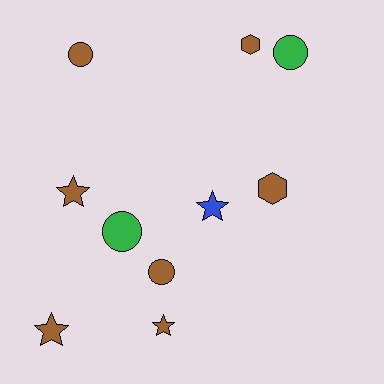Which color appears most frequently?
Brown, with 7 objects.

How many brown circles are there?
There are 2 brown circles.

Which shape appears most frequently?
Star, with 4 objects.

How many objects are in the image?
There are 10 objects.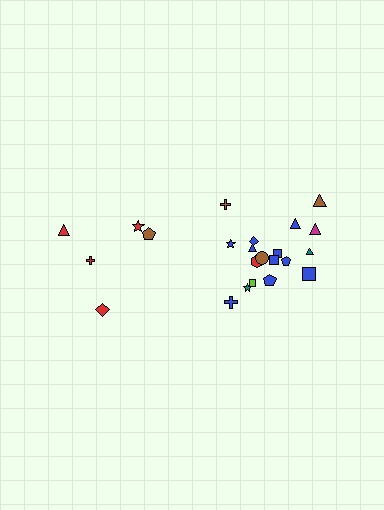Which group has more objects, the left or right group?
The right group.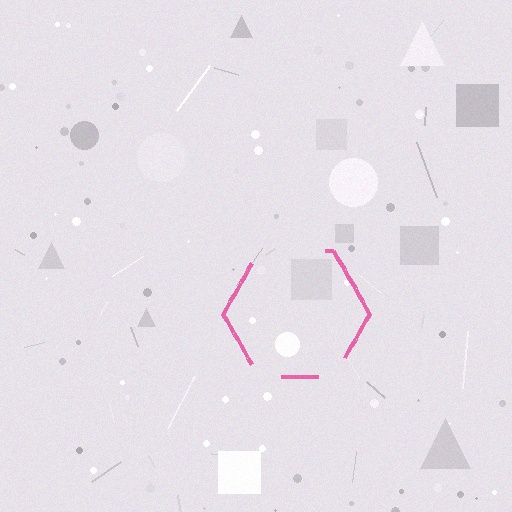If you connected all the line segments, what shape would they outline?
They would outline a hexagon.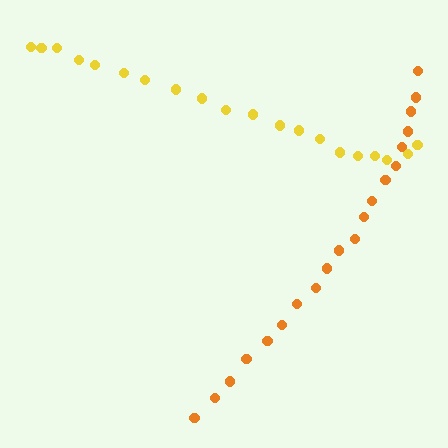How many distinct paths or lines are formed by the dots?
There are 2 distinct paths.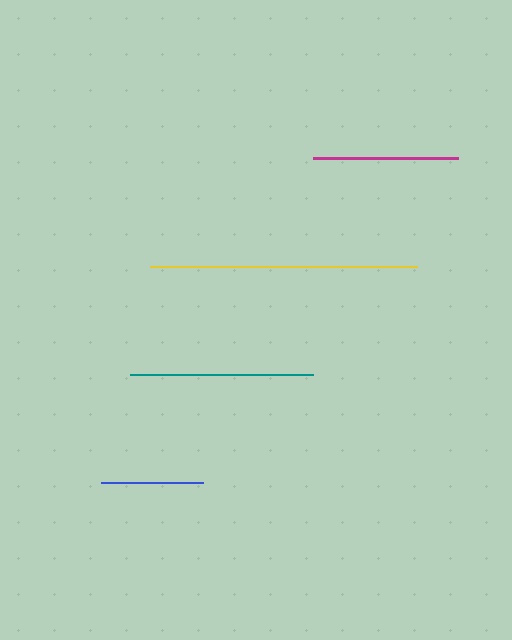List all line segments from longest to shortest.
From longest to shortest: yellow, teal, magenta, blue.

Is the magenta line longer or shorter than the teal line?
The teal line is longer than the magenta line.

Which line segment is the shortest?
The blue line is the shortest at approximately 101 pixels.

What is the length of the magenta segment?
The magenta segment is approximately 145 pixels long.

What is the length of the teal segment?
The teal segment is approximately 182 pixels long.